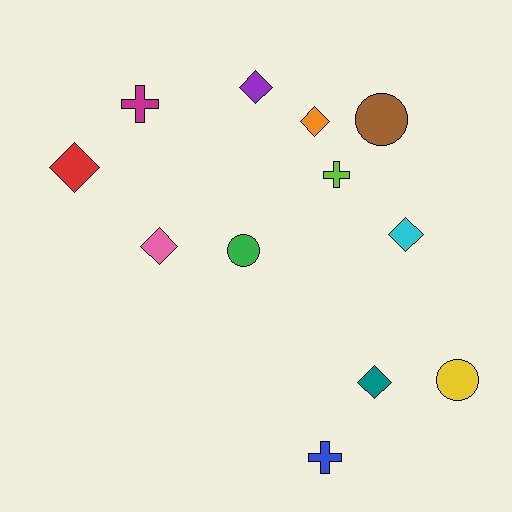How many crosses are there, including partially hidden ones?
There are 3 crosses.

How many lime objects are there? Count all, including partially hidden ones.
There is 1 lime object.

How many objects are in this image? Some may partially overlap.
There are 12 objects.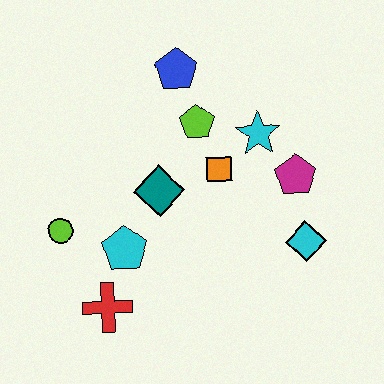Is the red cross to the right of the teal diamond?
No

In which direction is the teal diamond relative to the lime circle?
The teal diamond is to the right of the lime circle.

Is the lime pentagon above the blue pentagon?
No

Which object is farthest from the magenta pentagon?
The lime circle is farthest from the magenta pentagon.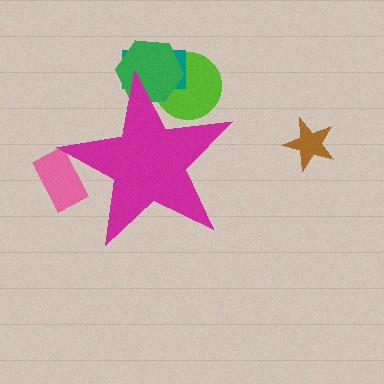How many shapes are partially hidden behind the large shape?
4 shapes are partially hidden.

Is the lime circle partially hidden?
Yes, the lime circle is partially hidden behind the magenta star.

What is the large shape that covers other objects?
A magenta star.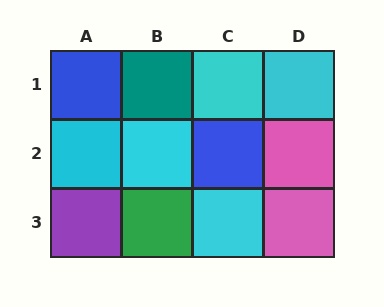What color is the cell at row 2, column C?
Blue.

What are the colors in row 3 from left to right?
Purple, green, cyan, pink.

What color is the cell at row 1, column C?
Cyan.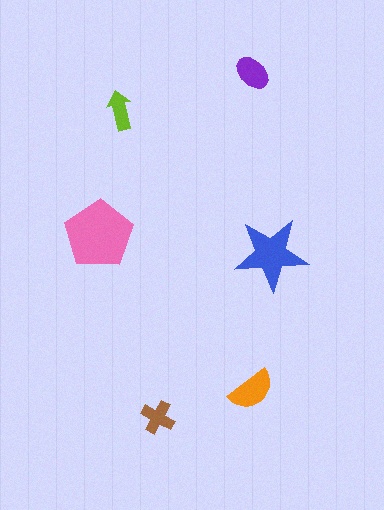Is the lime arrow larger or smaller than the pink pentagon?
Smaller.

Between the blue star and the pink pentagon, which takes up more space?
The pink pentagon.